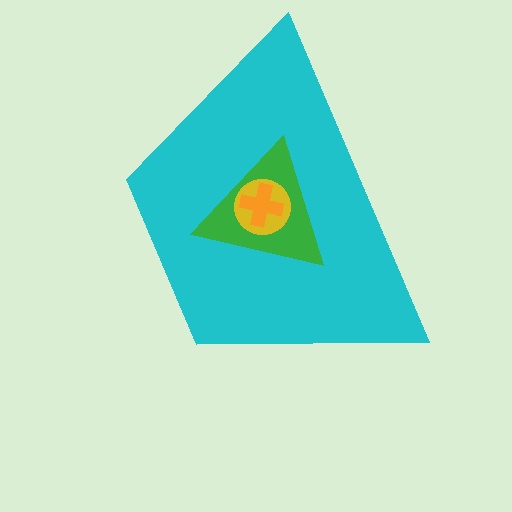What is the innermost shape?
The orange cross.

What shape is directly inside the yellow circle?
The orange cross.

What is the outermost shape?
The cyan trapezoid.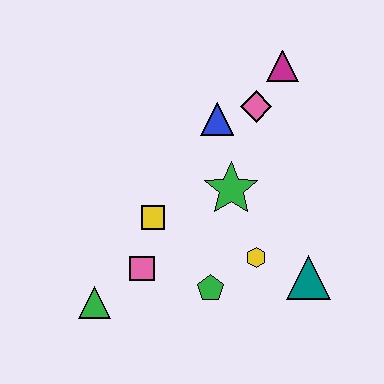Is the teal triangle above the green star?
No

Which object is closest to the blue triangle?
The pink diamond is closest to the blue triangle.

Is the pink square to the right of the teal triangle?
No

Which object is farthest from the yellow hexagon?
The magenta triangle is farthest from the yellow hexagon.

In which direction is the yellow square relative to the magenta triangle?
The yellow square is below the magenta triangle.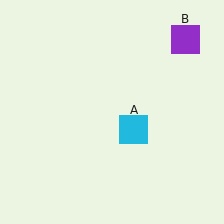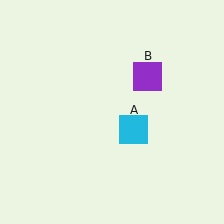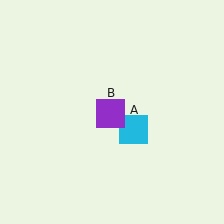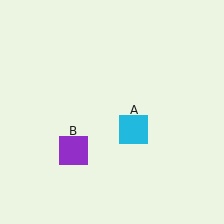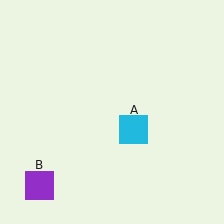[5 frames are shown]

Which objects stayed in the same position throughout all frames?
Cyan square (object A) remained stationary.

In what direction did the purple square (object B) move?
The purple square (object B) moved down and to the left.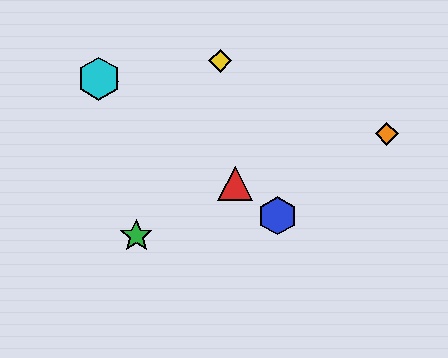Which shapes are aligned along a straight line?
The red triangle, the blue hexagon, the purple diamond, the cyan hexagon are aligned along a straight line.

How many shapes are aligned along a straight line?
4 shapes (the red triangle, the blue hexagon, the purple diamond, the cyan hexagon) are aligned along a straight line.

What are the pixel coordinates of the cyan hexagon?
The cyan hexagon is at (99, 79).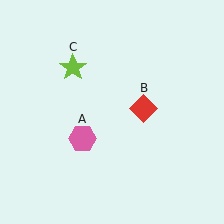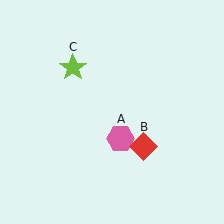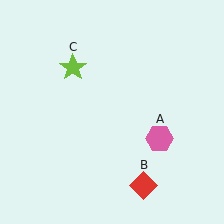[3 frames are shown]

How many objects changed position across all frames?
2 objects changed position: pink hexagon (object A), red diamond (object B).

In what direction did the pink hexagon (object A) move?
The pink hexagon (object A) moved right.